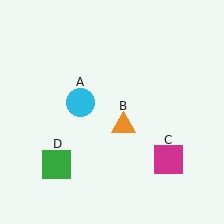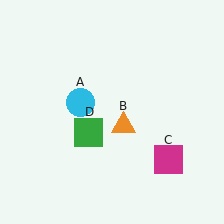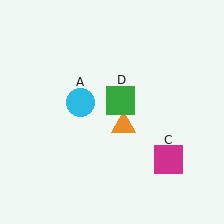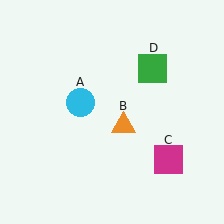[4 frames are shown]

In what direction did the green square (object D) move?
The green square (object D) moved up and to the right.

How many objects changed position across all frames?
1 object changed position: green square (object D).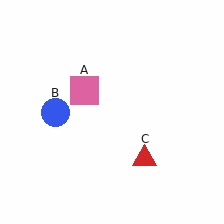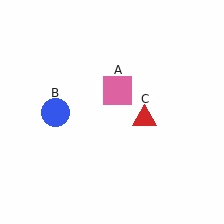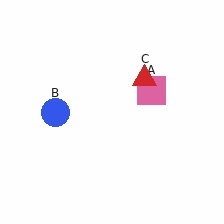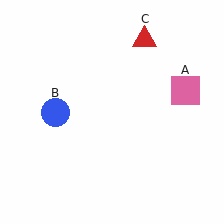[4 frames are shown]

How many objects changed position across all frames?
2 objects changed position: pink square (object A), red triangle (object C).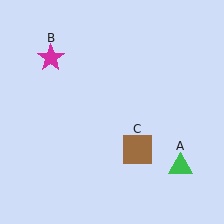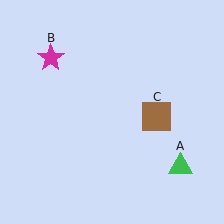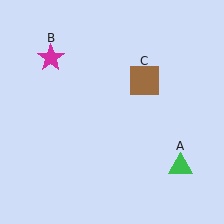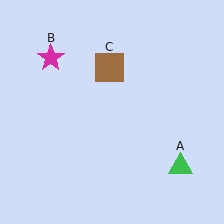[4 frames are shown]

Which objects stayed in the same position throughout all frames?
Green triangle (object A) and magenta star (object B) remained stationary.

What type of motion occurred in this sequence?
The brown square (object C) rotated counterclockwise around the center of the scene.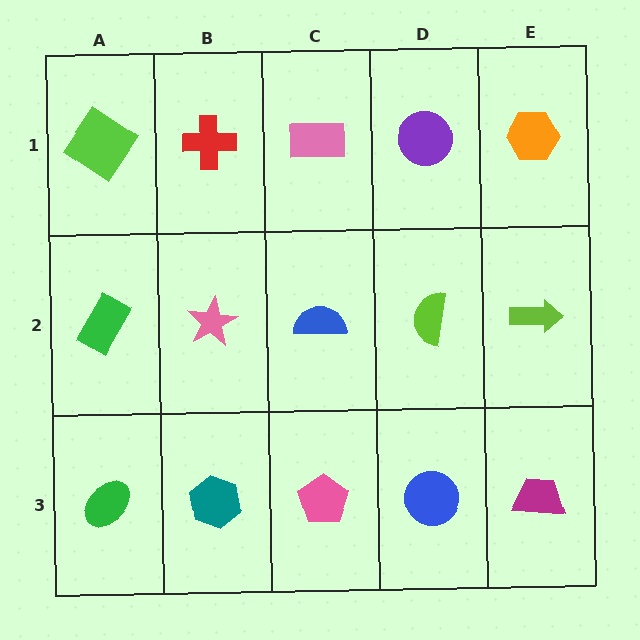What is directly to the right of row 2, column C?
A lime semicircle.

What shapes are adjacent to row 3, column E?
A lime arrow (row 2, column E), a blue circle (row 3, column D).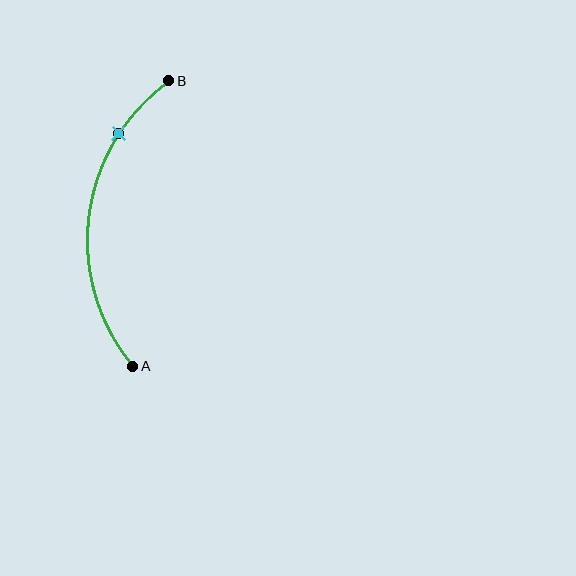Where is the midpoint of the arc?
The arc midpoint is the point on the curve farthest from the straight line joining A and B. It sits to the left of that line.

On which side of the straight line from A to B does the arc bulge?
The arc bulges to the left of the straight line connecting A and B.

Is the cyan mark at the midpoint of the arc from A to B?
No. The cyan mark lies on the arc but is closer to endpoint B. The arc midpoint would be at the point on the curve equidistant along the arc from both A and B.